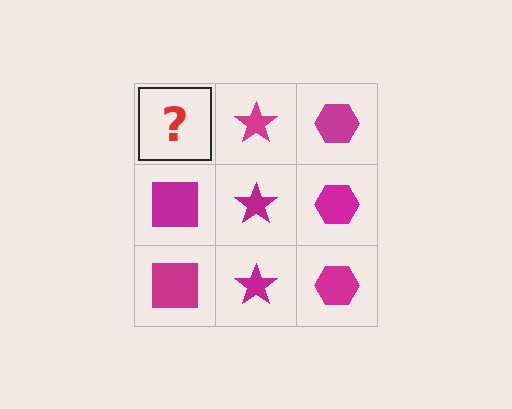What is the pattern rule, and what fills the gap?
The rule is that each column has a consistent shape. The gap should be filled with a magenta square.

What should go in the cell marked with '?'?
The missing cell should contain a magenta square.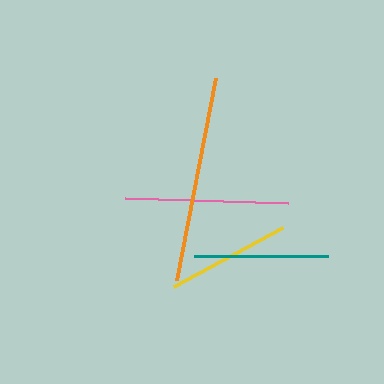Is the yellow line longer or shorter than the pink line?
The pink line is longer than the yellow line.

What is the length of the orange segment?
The orange segment is approximately 206 pixels long.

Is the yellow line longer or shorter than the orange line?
The orange line is longer than the yellow line.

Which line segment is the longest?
The orange line is the longest at approximately 206 pixels.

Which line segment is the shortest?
The yellow line is the shortest at approximately 124 pixels.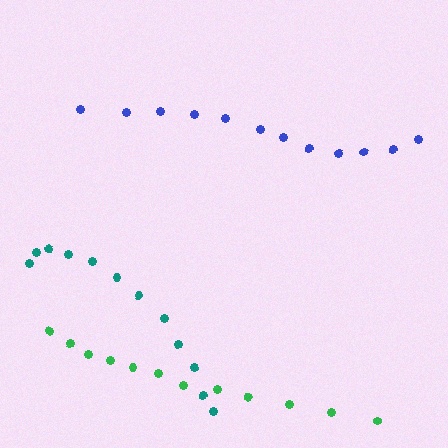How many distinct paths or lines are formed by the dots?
There are 3 distinct paths.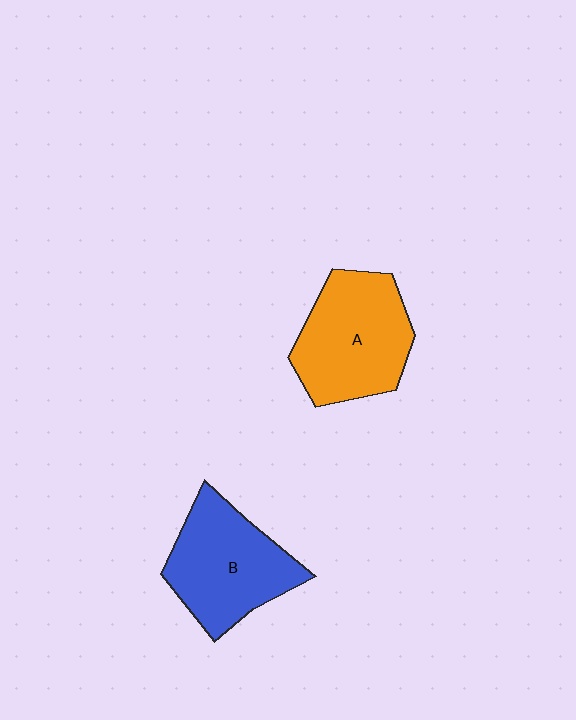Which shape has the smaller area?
Shape B (blue).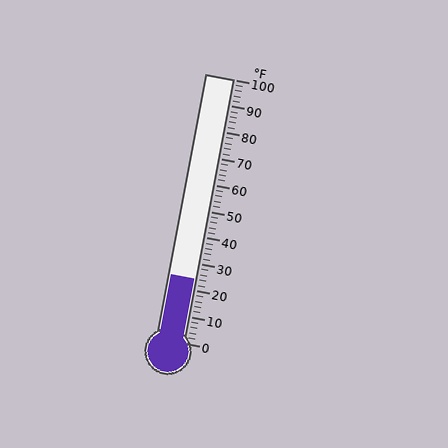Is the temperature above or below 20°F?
The temperature is above 20°F.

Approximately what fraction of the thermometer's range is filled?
The thermometer is filled to approximately 25% of its range.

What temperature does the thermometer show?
The thermometer shows approximately 24°F.